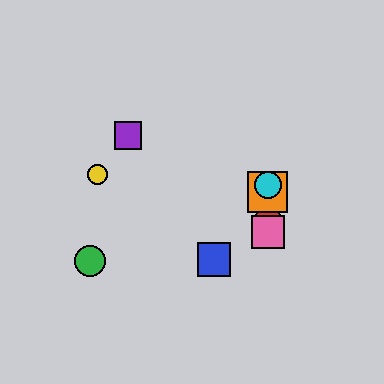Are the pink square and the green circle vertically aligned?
No, the pink square is at x≈268 and the green circle is at x≈90.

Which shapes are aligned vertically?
The red circle, the orange square, the cyan circle, the pink square are aligned vertically.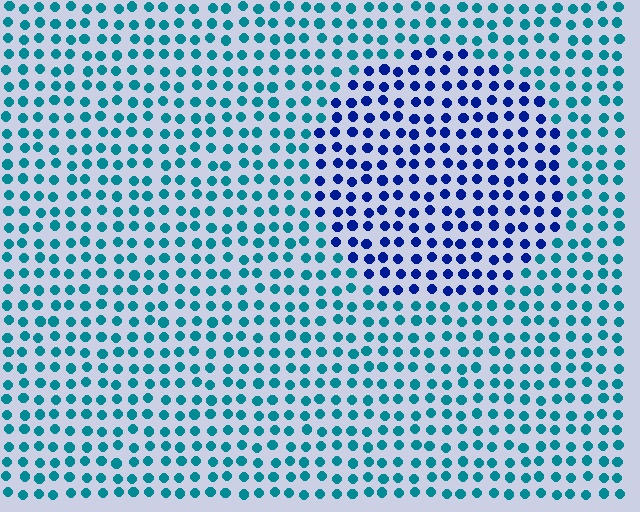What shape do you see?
I see a circle.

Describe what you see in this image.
The image is filled with small teal elements in a uniform arrangement. A circle-shaped region is visible where the elements are tinted to a slightly different hue, forming a subtle color boundary.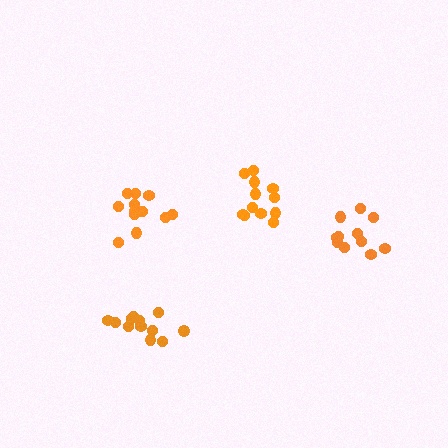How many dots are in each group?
Group 1: 12 dots, Group 2: 12 dots, Group 3: 12 dots, Group 4: 11 dots (47 total).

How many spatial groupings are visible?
There are 4 spatial groupings.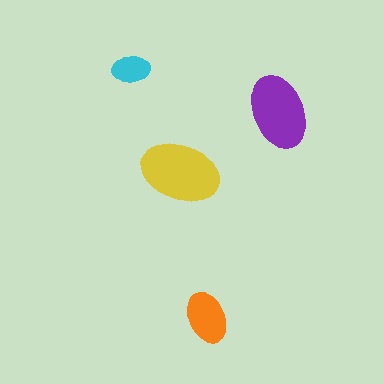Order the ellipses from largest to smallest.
the yellow one, the purple one, the orange one, the cyan one.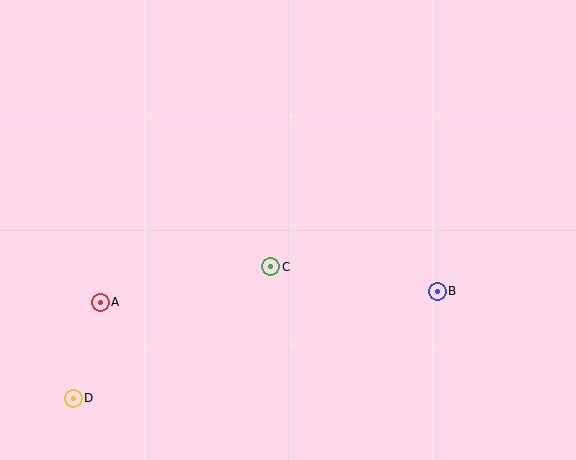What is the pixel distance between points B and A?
The distance between B and A is 337 pixels.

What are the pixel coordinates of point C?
Point C is at (271, 267).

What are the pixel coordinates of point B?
Point B is at (437, 291).